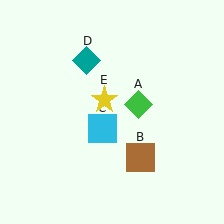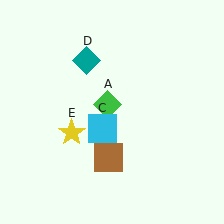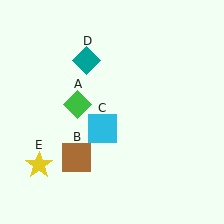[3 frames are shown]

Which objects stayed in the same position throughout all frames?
Cyan square (object C) and teal diamond (object D) remained stationary.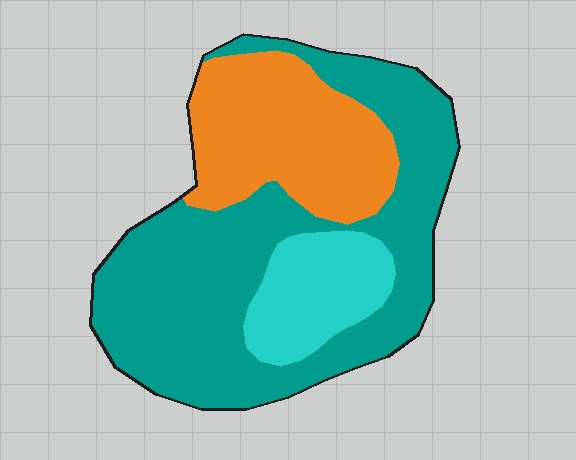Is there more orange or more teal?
Teal.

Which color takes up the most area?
Teal, at roughly 60%.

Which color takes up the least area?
Cyan, at roughly 15%.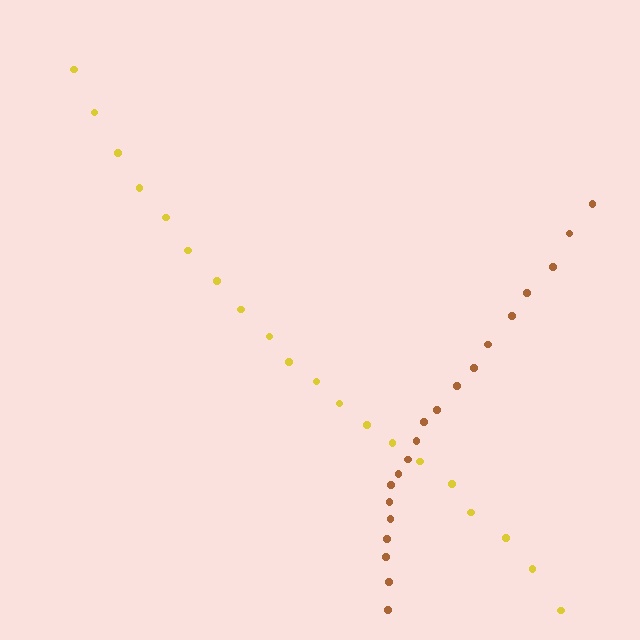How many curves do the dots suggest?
There are 2 distinct paths.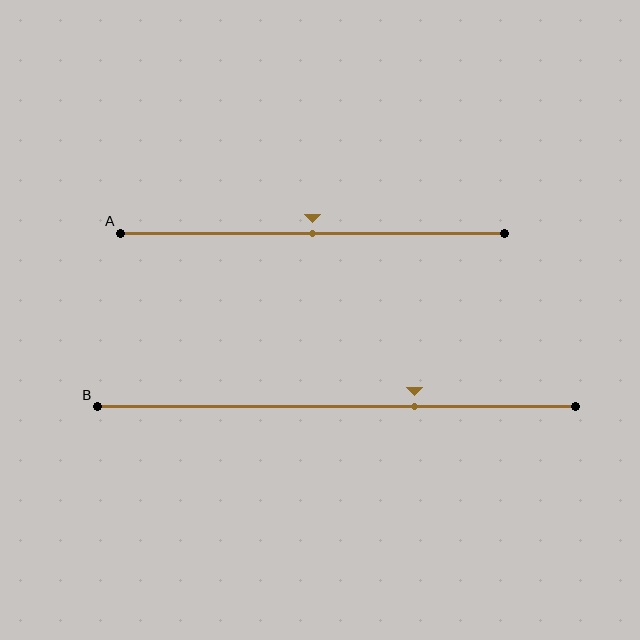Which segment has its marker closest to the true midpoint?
Segment A has its marker closest to the true midpoint.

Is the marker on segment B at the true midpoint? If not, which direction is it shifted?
No, the marker on segment B is shifted to the right by about 16% of the segment length.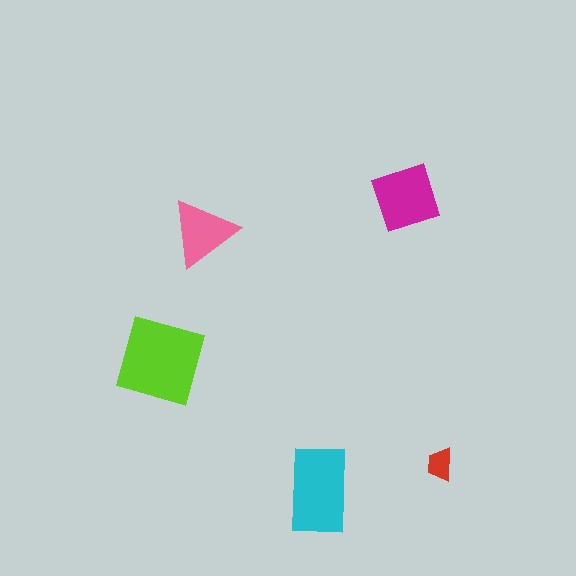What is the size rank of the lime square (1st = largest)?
1st.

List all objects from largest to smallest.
The lime square, the cyan rectangle, the magenta diamond, the pink triangle, the red trapezoid.